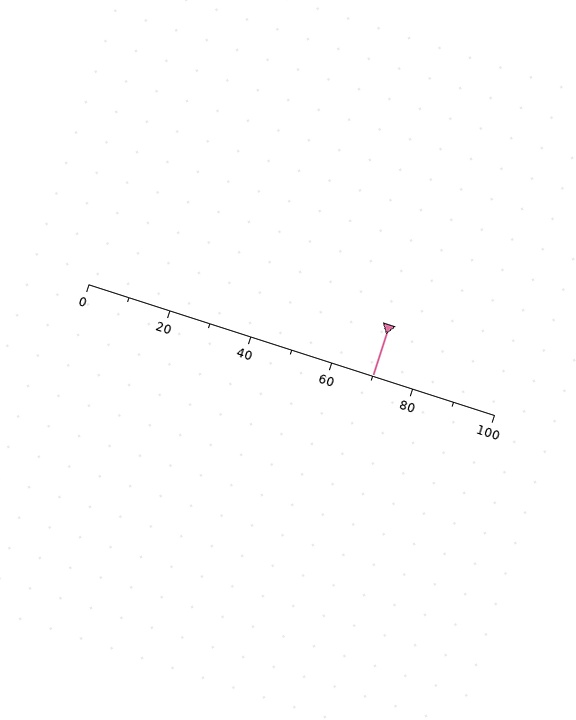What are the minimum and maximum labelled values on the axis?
The axis runs from 0 to 100.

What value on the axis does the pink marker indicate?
The marker indicates approximately 70.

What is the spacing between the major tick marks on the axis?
The major ticks are spaced 20 apart.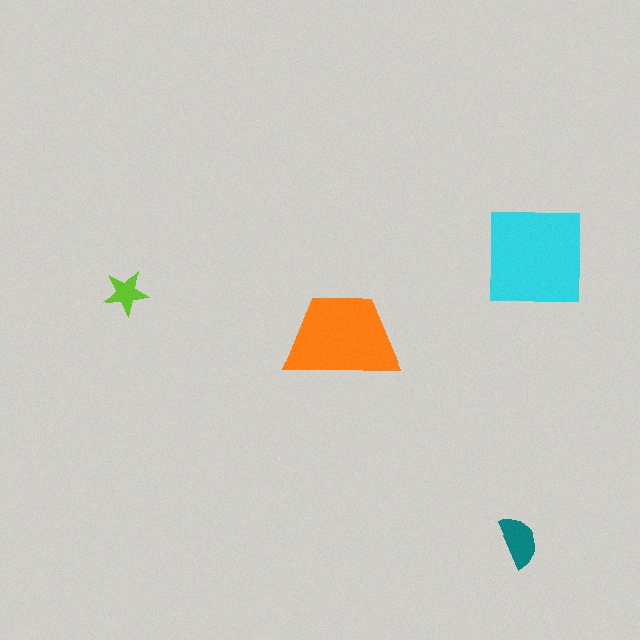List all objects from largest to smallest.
The cyan square, the orange trapezoid, the teal semicircle, the lime star.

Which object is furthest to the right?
The cyan square is rightmost.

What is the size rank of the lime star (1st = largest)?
4th.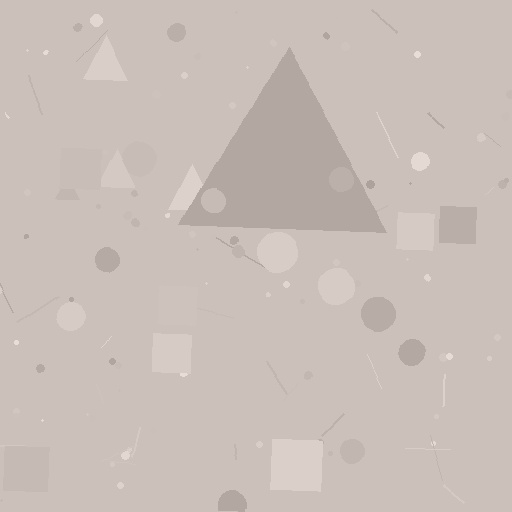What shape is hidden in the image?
A triangle is hidden in the image.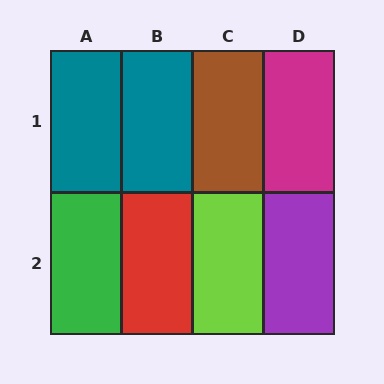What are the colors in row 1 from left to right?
Teal, teal, brown, magenta.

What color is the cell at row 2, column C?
Lime.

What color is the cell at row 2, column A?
Green.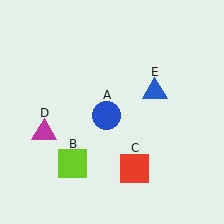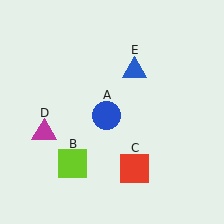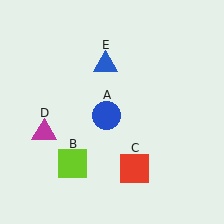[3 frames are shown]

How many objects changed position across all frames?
1 object changed position: blue triangle (object E).